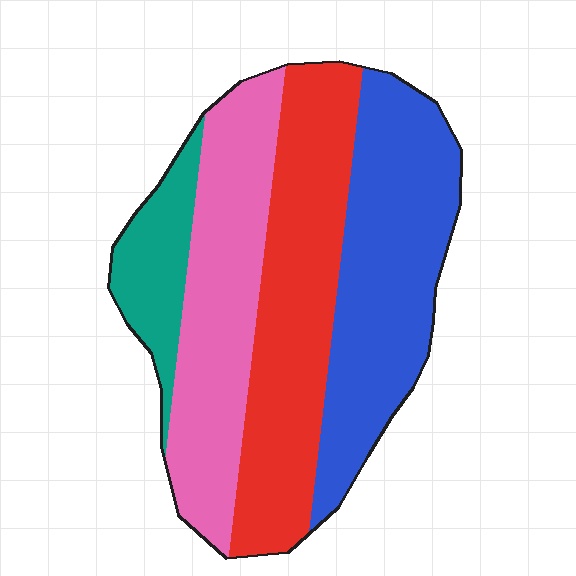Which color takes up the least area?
Teal, at roughly 10%.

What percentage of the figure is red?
Red covers 31% of the figure.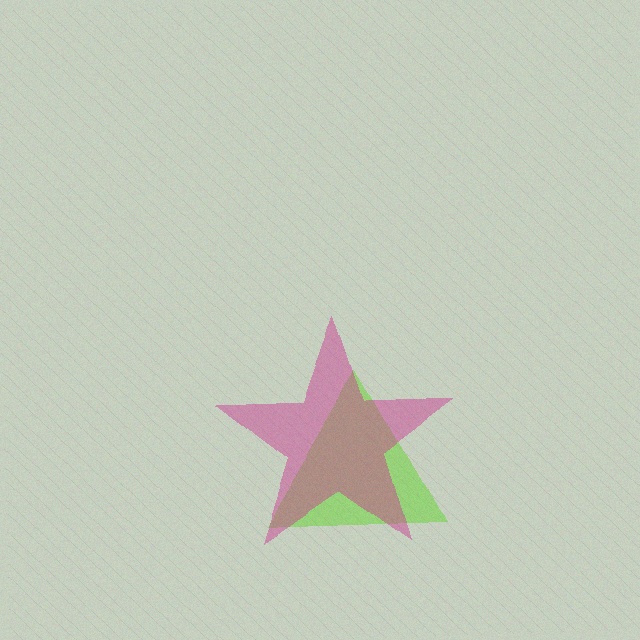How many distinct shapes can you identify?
There are 2 distinct shapes: a lime triangle, a magenta star.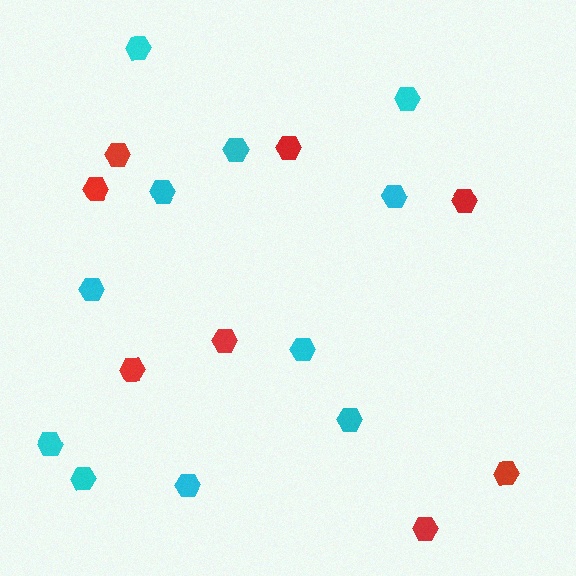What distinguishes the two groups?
There are 2 groups: one group of cyan hexagons (11) and one group of red hexagons (8).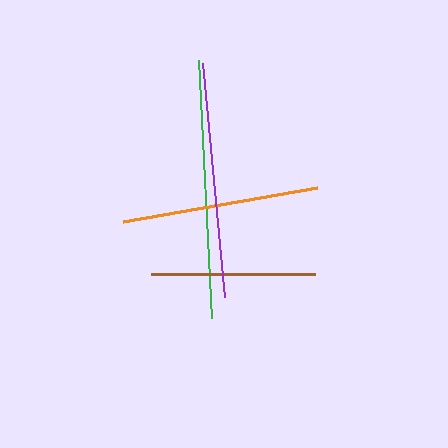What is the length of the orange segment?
The orange segment is approximately 197 pixels long.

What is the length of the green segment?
The green segment is approximately 258 pixels long.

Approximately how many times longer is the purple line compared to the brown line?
The purple line is approximately 1.4 times the length of the brown line.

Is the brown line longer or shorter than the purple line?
The purple line is longer than the brown line.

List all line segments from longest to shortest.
From longest to shortest: green, purple, orange, brown.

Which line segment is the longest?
The green line is the longest at approximately 258 pixels.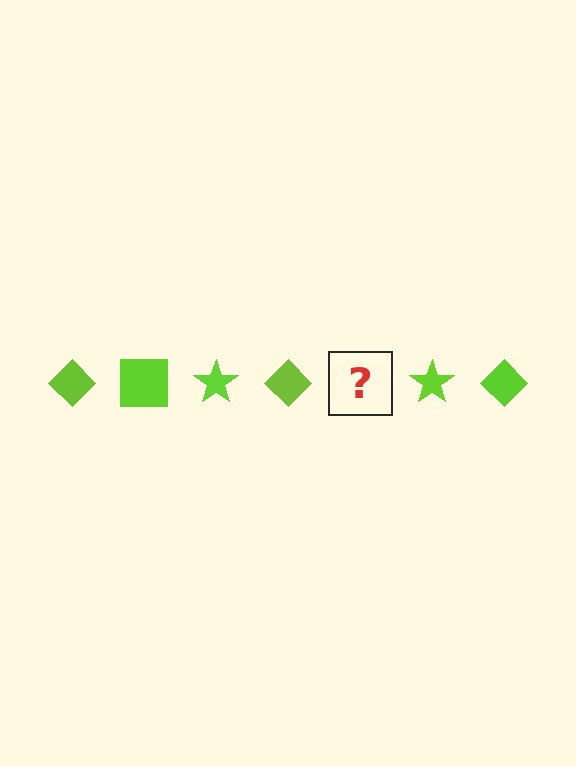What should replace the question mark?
The question mark should be replaced with a lime square.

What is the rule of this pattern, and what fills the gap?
The rule is that the pattern cycles through diamond, square, star shapes in lime. The gap should be filled with a lime square.